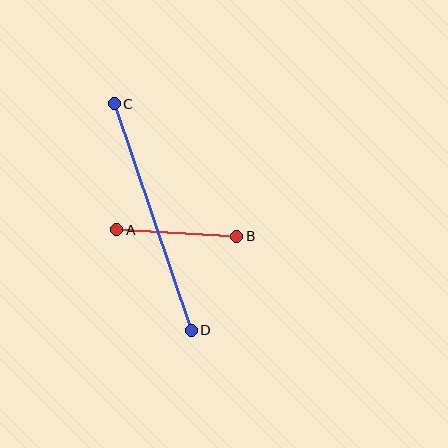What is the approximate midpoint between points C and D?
The midpoint is at approximately (153, 217) pixels.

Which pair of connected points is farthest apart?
Points C and D are farthest apart.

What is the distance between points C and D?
The distance is approximately 239 pixels.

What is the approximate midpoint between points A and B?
The midpoint is at approximately (177, 233) pixels.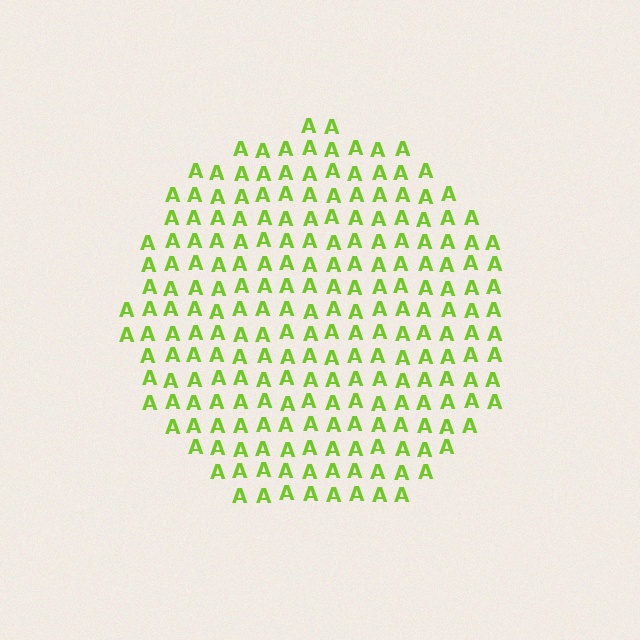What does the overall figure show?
The overall figure shows a circle.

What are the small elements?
The small elements are letter A's.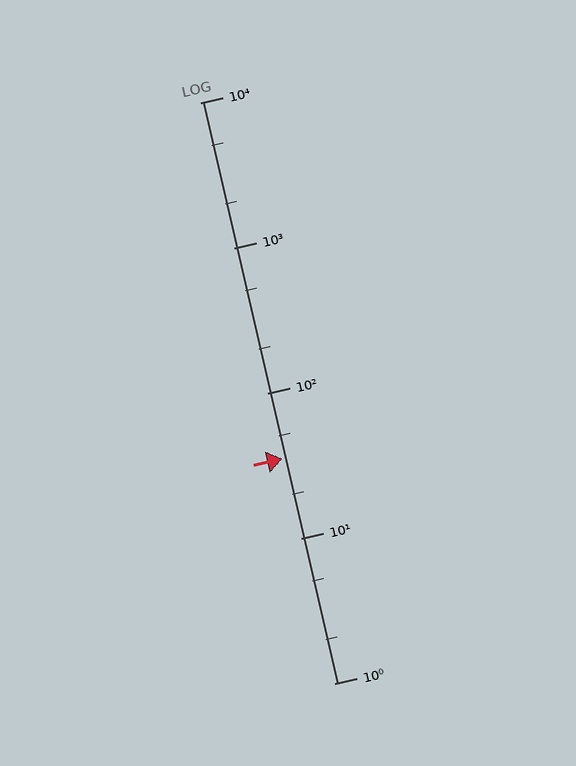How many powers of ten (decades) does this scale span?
The scale spans 4 decades, from 1 to 10000.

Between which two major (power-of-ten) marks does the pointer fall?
The pointer is between 10 and 100.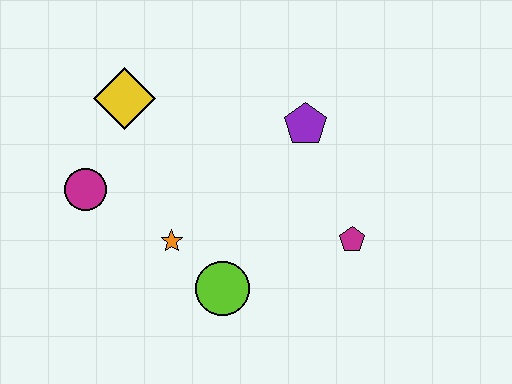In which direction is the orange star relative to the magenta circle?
The orange star is to the right of the magenta circle.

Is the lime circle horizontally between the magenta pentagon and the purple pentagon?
No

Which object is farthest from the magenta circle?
The magenta pentagon is farthest from the magenta circle.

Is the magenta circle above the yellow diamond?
No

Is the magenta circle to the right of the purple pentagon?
No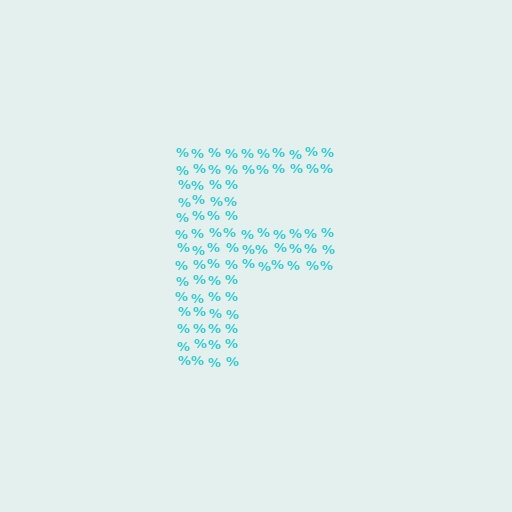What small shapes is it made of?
It is made of small percent signs.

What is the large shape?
The large shape is the letter F.